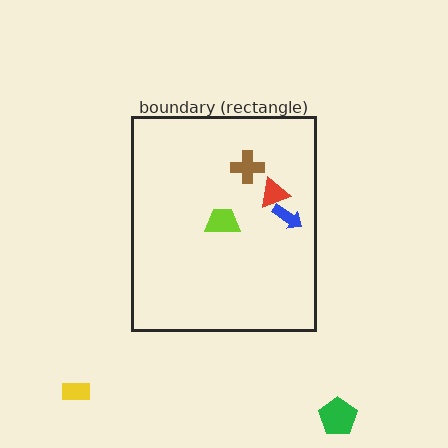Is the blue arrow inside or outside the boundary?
Inside.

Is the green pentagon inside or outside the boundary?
Outside.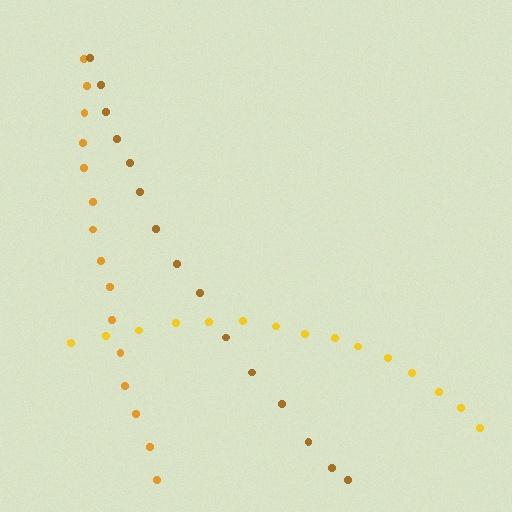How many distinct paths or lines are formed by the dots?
There are 3 distinct paths.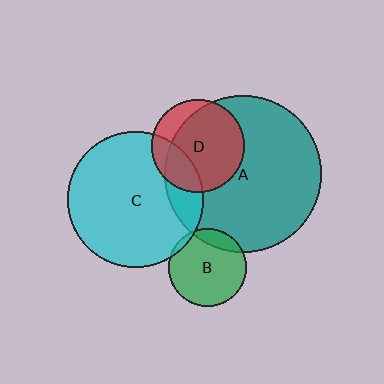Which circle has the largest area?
Circle A (teal).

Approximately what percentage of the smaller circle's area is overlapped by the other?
Approximately 15%.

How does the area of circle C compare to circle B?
Approximately 3.0 times.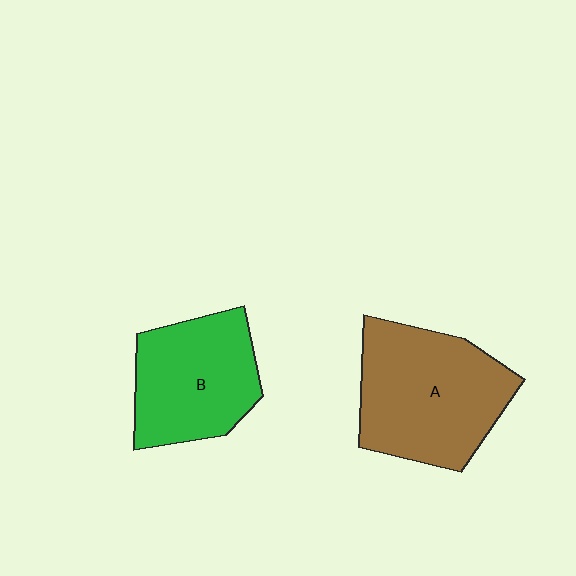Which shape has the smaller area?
Shape B (green).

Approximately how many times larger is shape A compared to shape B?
Approximately 1.3 times.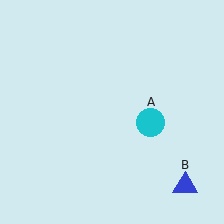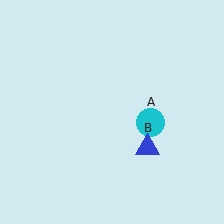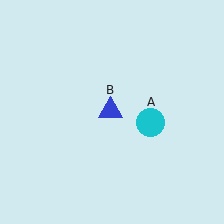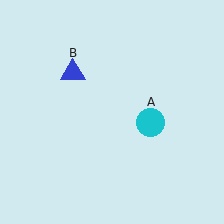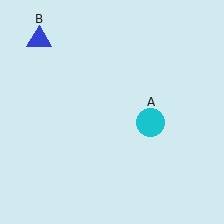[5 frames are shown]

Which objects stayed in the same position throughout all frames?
Cyan circle (object A) remained stationary.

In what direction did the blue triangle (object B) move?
The blue triangle (object B) moved up and to the left.